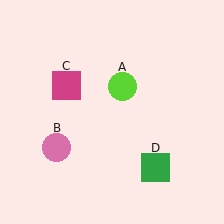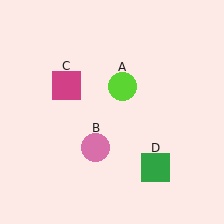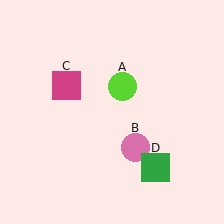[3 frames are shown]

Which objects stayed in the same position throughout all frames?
Lime circle (object A) and magenta square (object C) and green square (object D) remained stationary.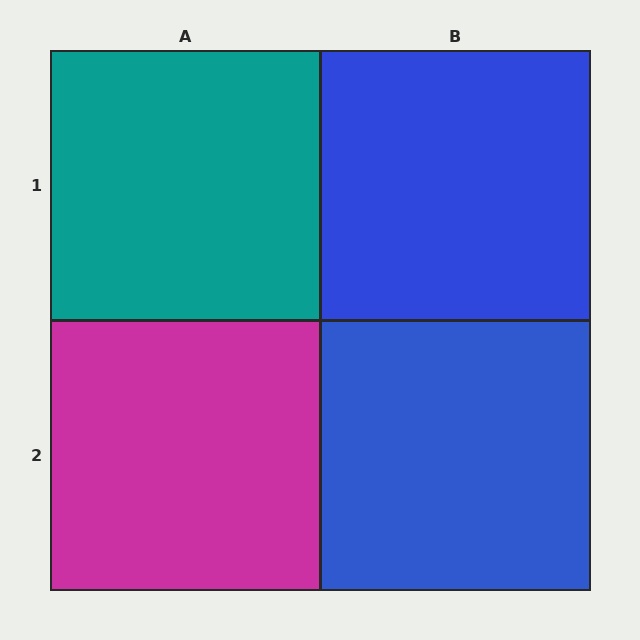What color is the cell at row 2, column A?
Magenta.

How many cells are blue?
2 cells are blue.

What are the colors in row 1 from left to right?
Teal, blue.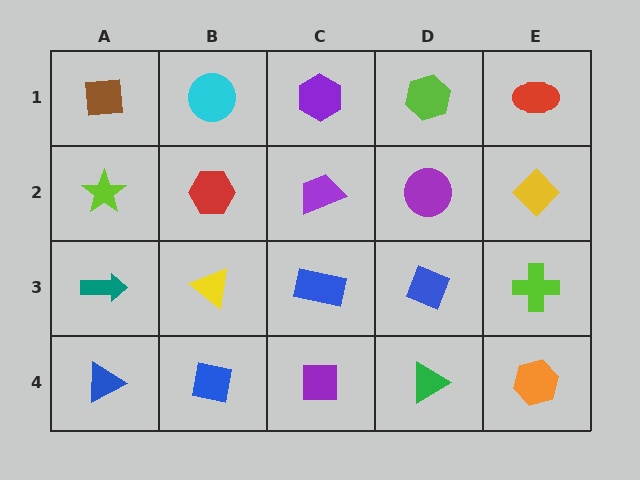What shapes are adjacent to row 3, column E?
A yellow diamond (row 2, column E), an orange hexagon (row 4, column E), a blue diamond (row 3, column D).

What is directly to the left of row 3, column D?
A blue rectangle.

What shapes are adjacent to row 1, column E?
A yellow diamond (row 2, column E), a lime hexagon (row 1, column D).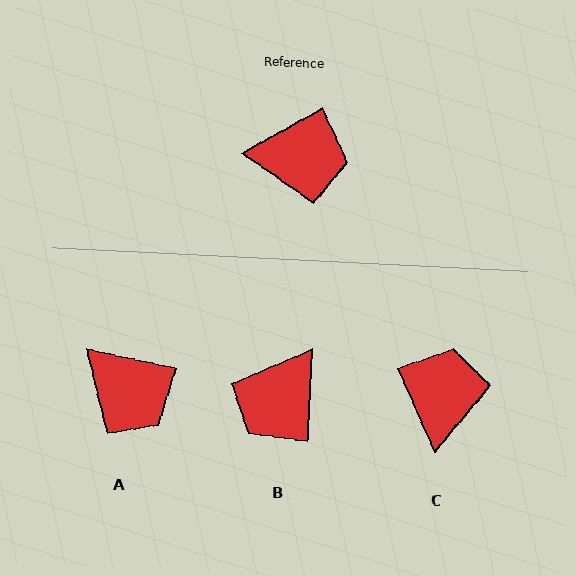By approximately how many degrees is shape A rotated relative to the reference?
Approximately 42 degrees clockwise.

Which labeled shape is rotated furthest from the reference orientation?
B, about 122 degrees away.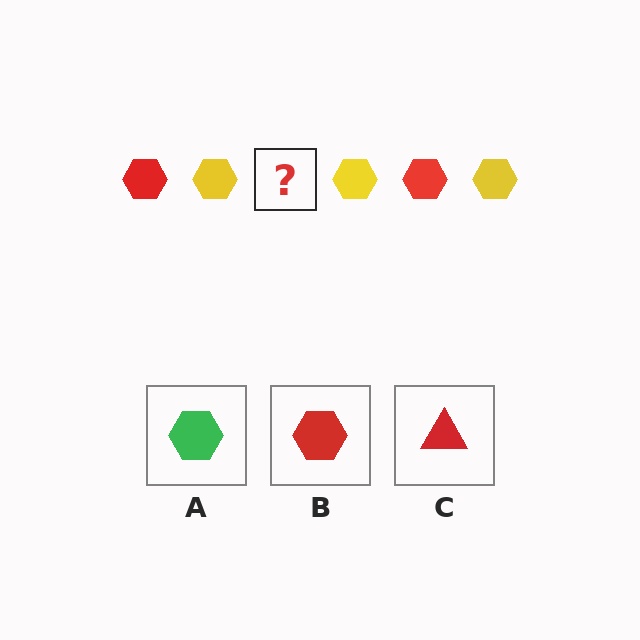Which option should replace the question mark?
Option B.